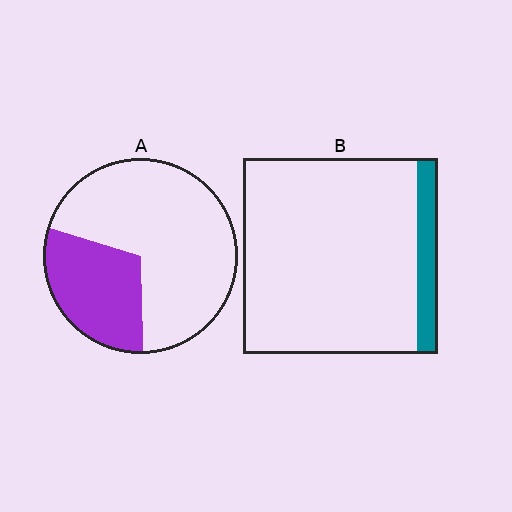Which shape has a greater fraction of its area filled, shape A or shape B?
Shape A.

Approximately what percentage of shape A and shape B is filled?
A is approximately 30% and B is approximately 10%.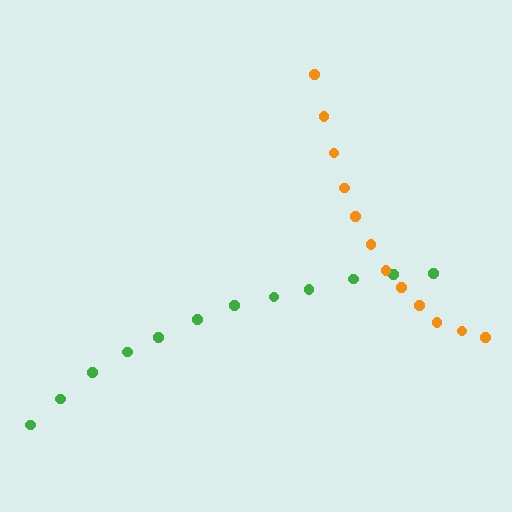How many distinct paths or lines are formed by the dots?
There are 2 distinct paths.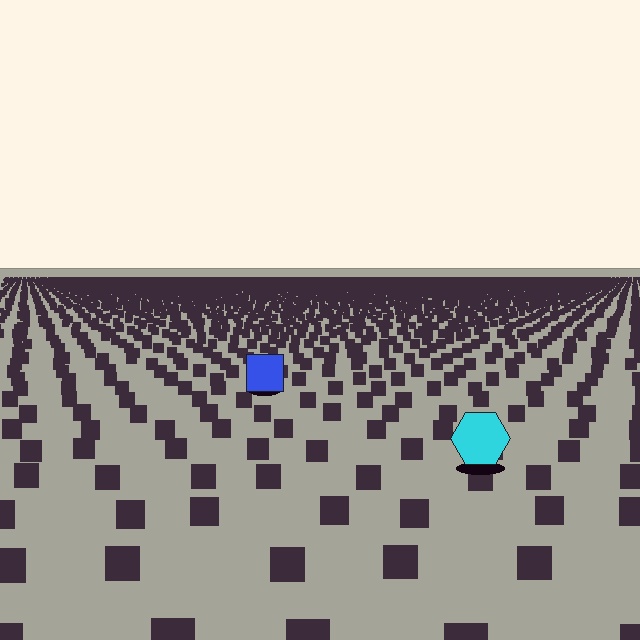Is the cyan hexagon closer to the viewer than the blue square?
Yes. The cyan hexagon is closer — you can tell from the texture gradient: the ground texture is coarser near it.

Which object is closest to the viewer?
The cyan hexagon is closest. The texture marks near it are larger and more spread out.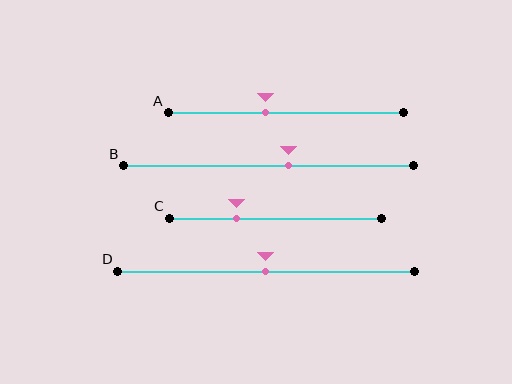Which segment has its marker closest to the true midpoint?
Segment D has its marker closest to the true midpoint.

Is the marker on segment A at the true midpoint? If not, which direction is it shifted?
No, the marker on segment A is shifted to the left by about 9% of the segment length.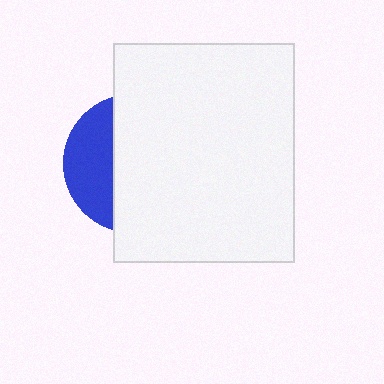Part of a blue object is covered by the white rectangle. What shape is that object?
It is a circle.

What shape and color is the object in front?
The object in front is a white rectangle.